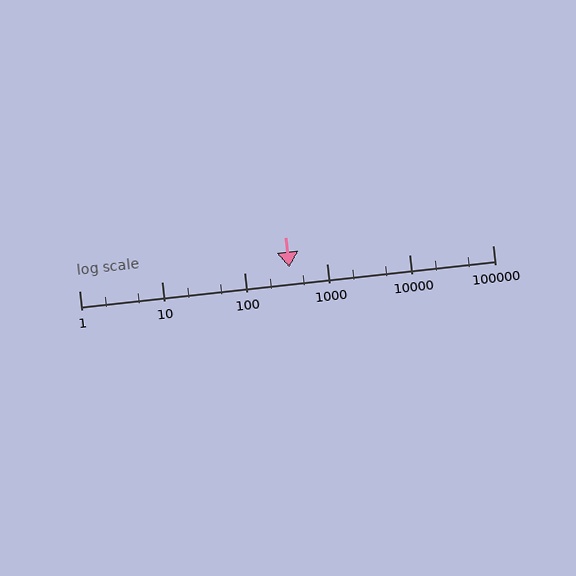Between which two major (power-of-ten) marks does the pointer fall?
The pointer is between 100 and 1000.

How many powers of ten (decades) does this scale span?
The scale spans 5 decades, from 1 to 100000.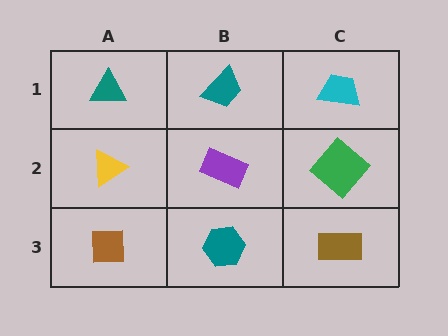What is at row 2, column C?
A green diamond.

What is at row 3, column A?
A brown square.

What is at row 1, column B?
A teal trapezoid.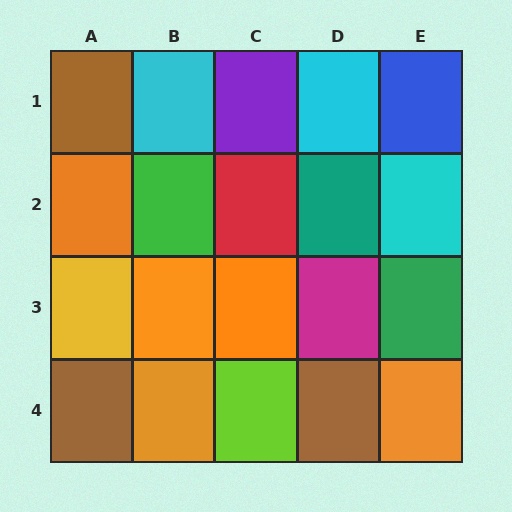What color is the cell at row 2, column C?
Red.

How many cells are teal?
1 cell is teal.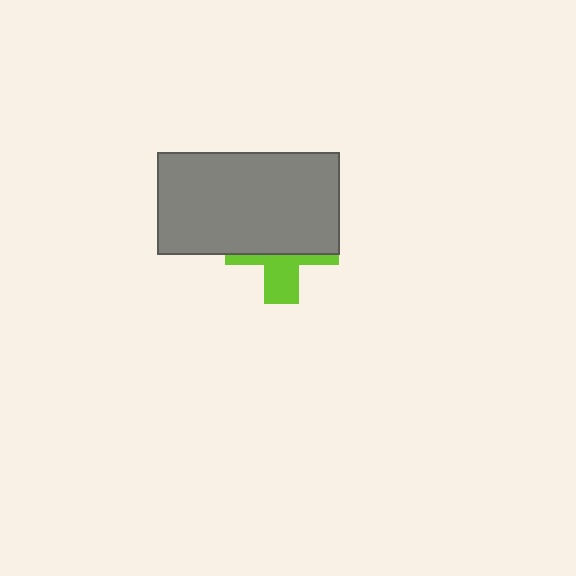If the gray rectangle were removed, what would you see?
You would see the complete lime cross.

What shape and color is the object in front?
The object in front is a gray rectangle.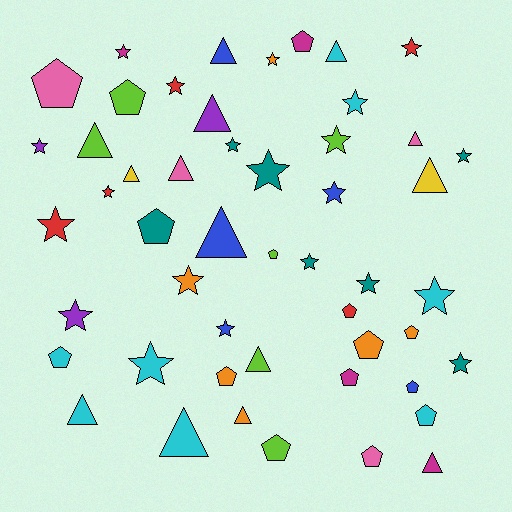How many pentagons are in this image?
There are 15 pentagons.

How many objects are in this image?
There are 50 objects.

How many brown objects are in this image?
There are no brown objects.